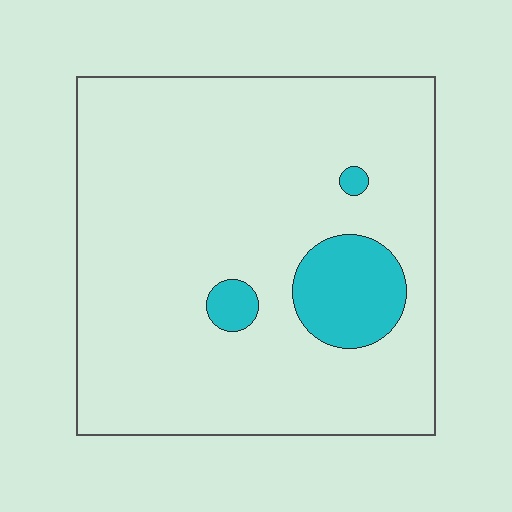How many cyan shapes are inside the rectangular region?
3.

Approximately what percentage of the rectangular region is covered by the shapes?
Approximately 10%.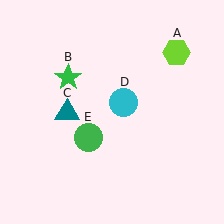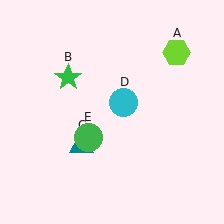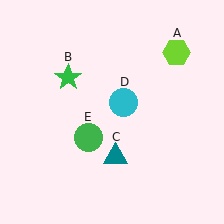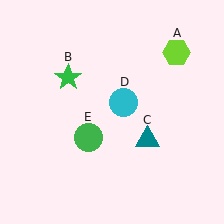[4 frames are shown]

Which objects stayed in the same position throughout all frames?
Lime hexagon (object A) and green star (object B) and cyan circle (object D) and green circle (object E) remained stationary.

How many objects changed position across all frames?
1 object changed position: teal triangle (object C).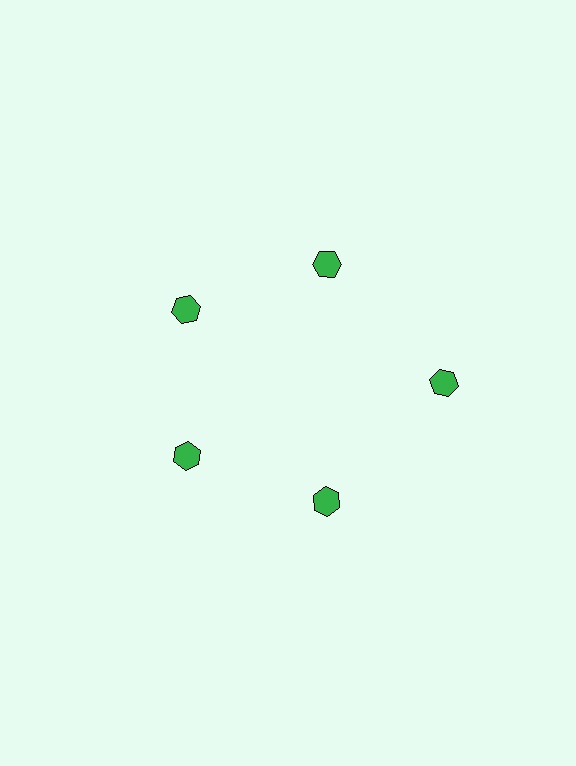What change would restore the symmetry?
The symmetry would be restored by moving it inward, back onto the ring so that all 5 hexagons sit at equal angles and equal distance from the center.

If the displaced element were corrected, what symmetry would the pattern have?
It would have 5-fold rotational symmetry — the pattern would map onto itself every 72 degrees.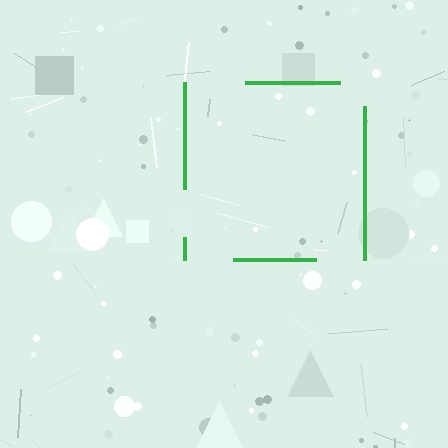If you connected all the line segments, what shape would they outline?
They would outline a square.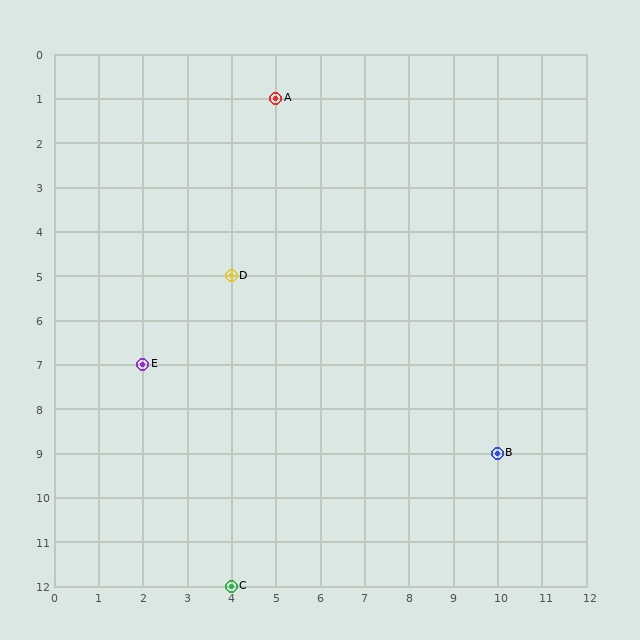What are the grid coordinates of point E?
Point E is at grid coordinates (2, 7).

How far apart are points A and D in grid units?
Points A and D are 1 column and 4 rows apart (about 4.1 grid units diagonally).